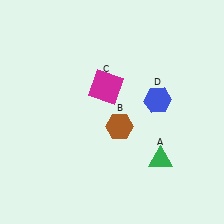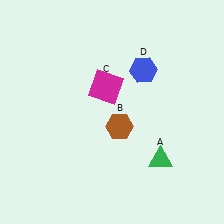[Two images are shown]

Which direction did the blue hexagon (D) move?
The blue hexagon (D) moved up.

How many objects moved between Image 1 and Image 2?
1 object moved between the two images.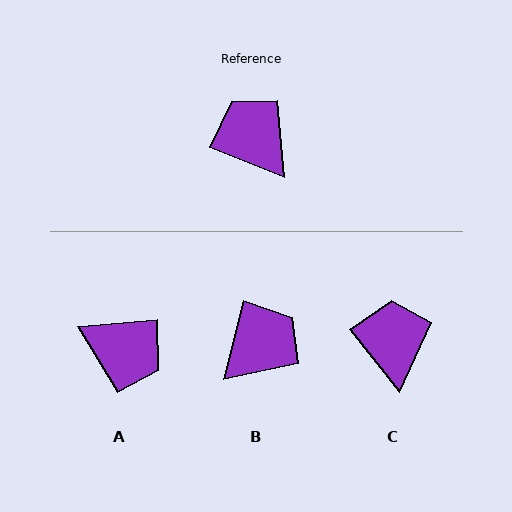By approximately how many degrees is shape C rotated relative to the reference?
Approximately 30 degrees clockwise.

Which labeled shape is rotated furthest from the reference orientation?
A, about 153 degrees away.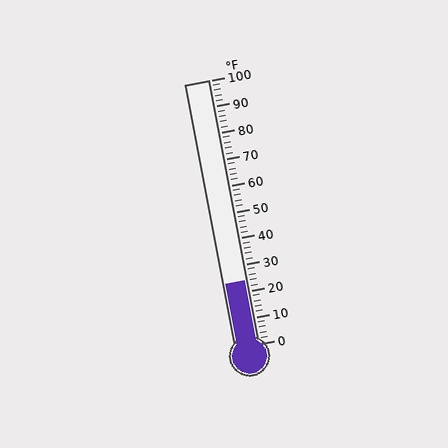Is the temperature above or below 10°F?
The temperature is above 10°F.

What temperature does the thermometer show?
The thermometer shows approximately 24°F.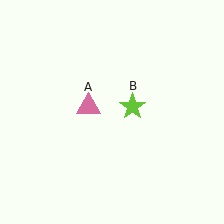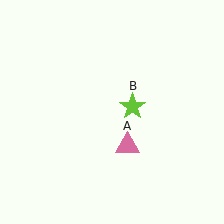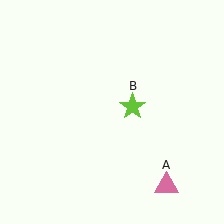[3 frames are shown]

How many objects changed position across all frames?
1 object changed position: pink triangle (object A).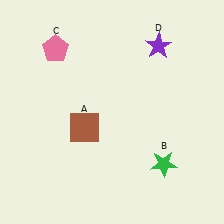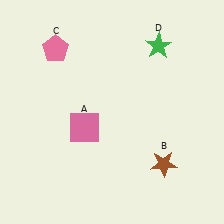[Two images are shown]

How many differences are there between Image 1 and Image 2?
There are 3 differences between the two images.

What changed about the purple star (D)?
In Image 1, D is purple. In Image 2, it changed to green.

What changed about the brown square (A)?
In Image 1, A is brown. In Image 2, it changed to pink.